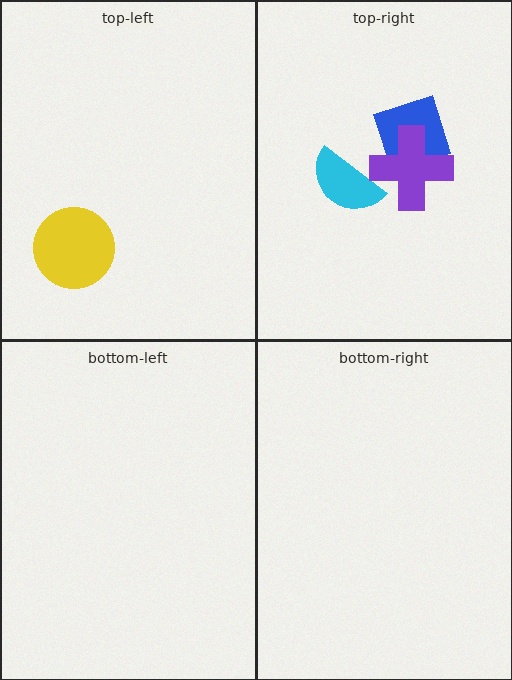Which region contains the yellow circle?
The top-left region.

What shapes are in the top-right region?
The cyan semicircle, the blue square, the purple cross.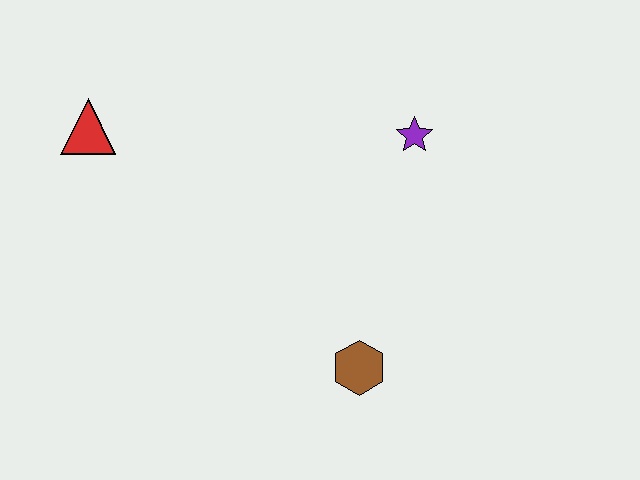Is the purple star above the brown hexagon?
Yes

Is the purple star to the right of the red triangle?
Yes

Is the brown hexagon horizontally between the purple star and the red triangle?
Yes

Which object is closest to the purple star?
The brown hexagon is closest to the purple star.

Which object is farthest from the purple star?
The red triangle is farthest from the purple star.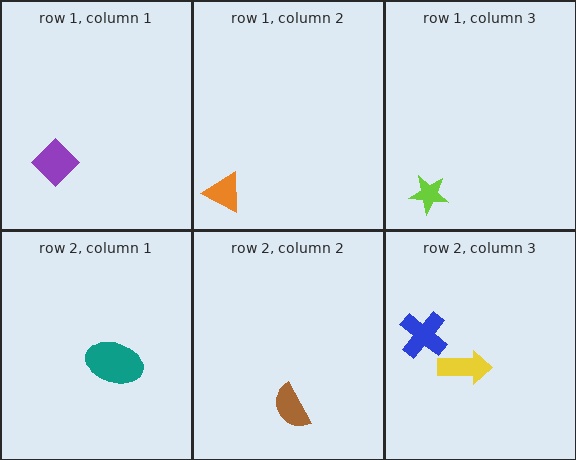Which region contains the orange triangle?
The row 1, column 2 region.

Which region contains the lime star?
The row 1, column 3 region.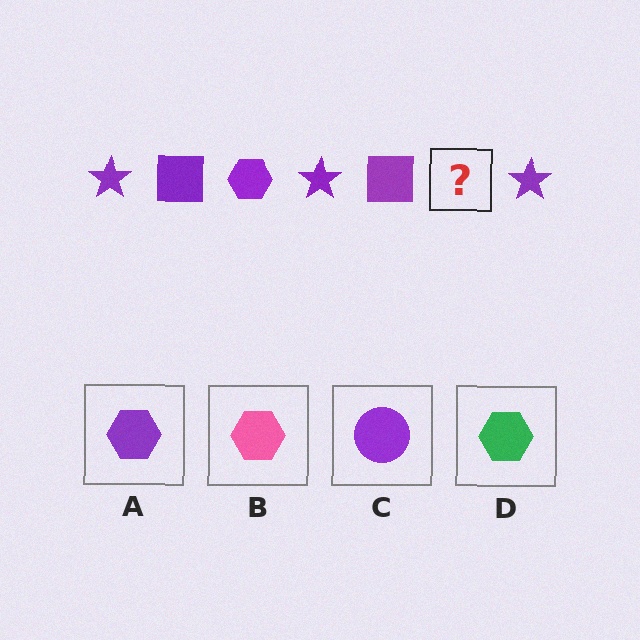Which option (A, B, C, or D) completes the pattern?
A.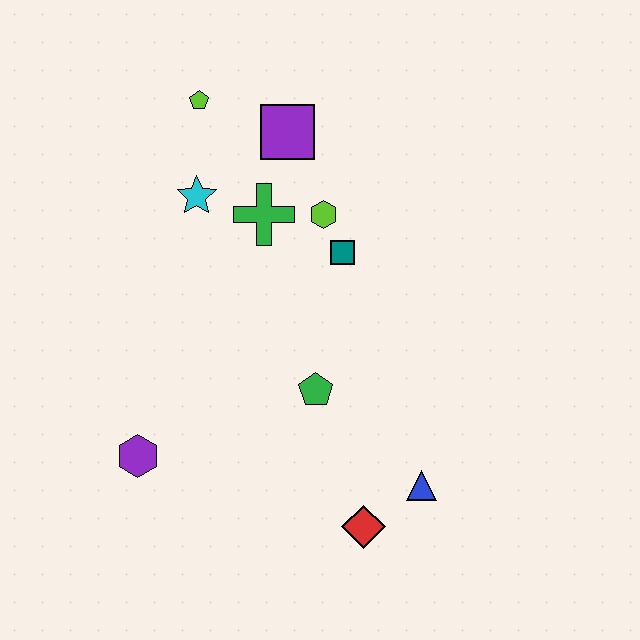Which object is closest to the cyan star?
The green cross is closest to the cyan star.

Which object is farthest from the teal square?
The purple hexagon is farthest from the teal square.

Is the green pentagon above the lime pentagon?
No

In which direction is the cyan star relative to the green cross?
The cyan star is to the left of the green cross.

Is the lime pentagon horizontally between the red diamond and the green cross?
No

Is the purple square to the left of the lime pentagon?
No